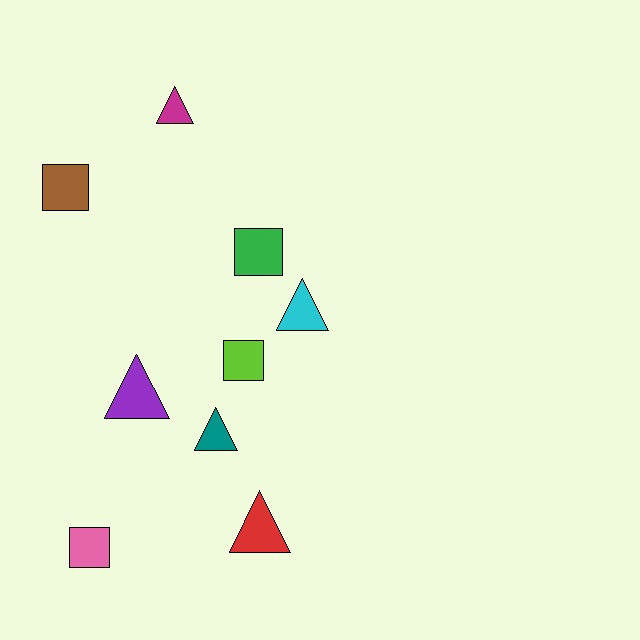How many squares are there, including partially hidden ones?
There are 4 squares.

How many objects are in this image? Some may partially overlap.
There are 9 objects.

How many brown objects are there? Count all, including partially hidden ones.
There is 1 brown object.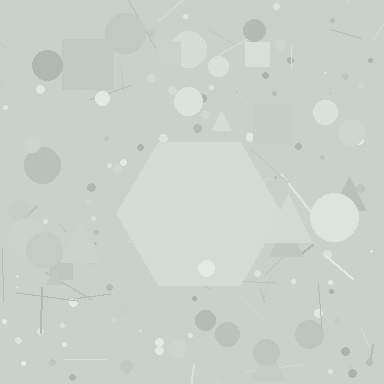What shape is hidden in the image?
A hexagon is hidden in the image.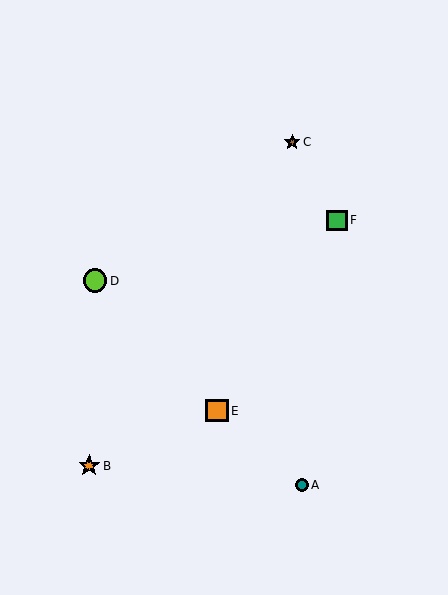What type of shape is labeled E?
Shape E is an orange square.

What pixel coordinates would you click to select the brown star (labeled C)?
Click at (292, 142) to select the brown star C.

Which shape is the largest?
The lime circle (labeled D) is the largest.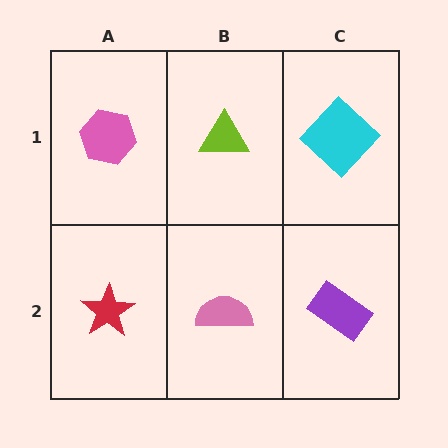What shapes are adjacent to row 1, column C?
A purple rectangle (row 2, column C), a lime triangle (row 1, column B).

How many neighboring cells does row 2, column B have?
3.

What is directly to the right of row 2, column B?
A purple rectangle.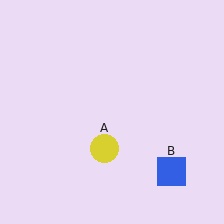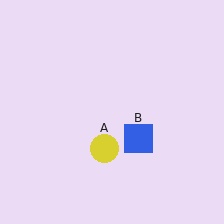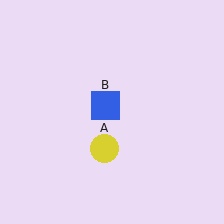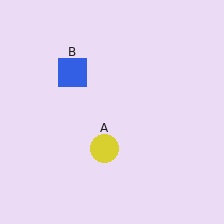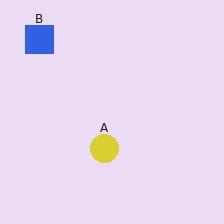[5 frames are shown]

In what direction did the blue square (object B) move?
The blue square (object B) moved up and to the left.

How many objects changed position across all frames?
1 object changed position: blue square (object B).